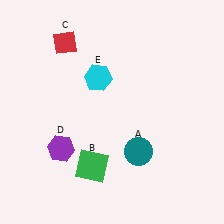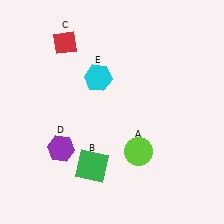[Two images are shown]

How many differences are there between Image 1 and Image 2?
There is 1 difference between the two images.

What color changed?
The circle (A) changed from teal in Image 1 to lime in Image 2.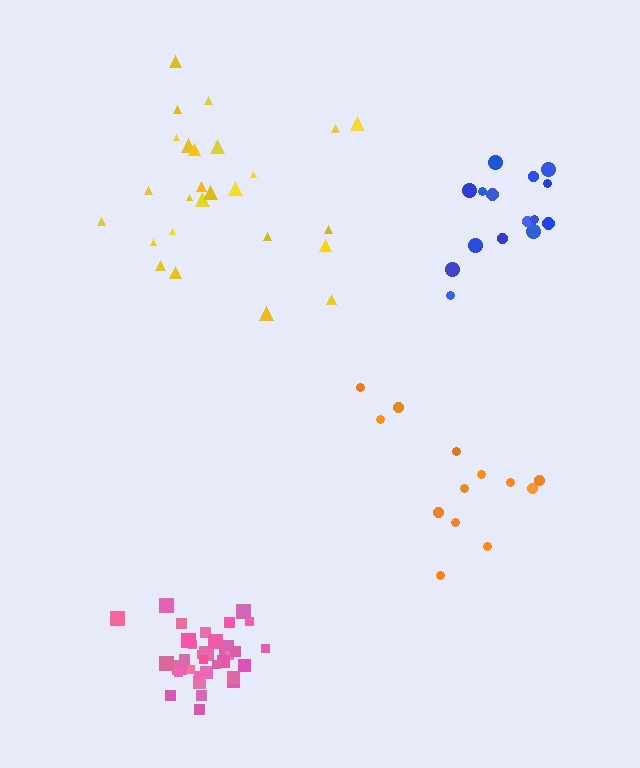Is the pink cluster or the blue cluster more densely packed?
Pink.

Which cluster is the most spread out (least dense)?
Orange.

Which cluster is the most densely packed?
Pink.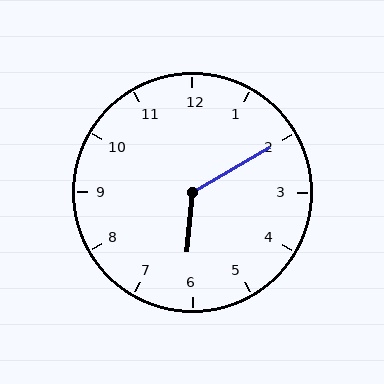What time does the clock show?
6:10.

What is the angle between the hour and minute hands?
Approximately 125 degrees.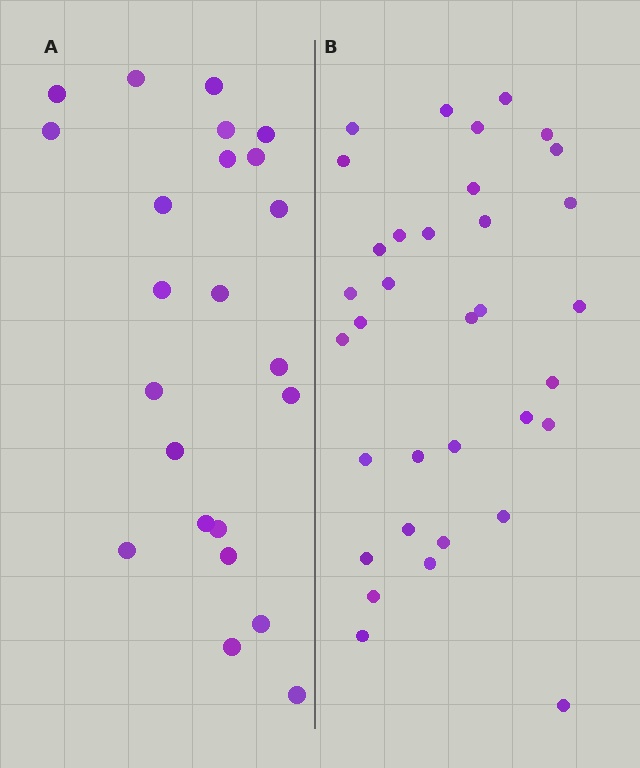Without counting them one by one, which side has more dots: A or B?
Region B (the right region) has more dots.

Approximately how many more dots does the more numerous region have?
Region B has roughly 12 or so more dots than region A.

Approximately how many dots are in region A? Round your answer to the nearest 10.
About 20 dots. (The exact count is 23, which rounds to 20.)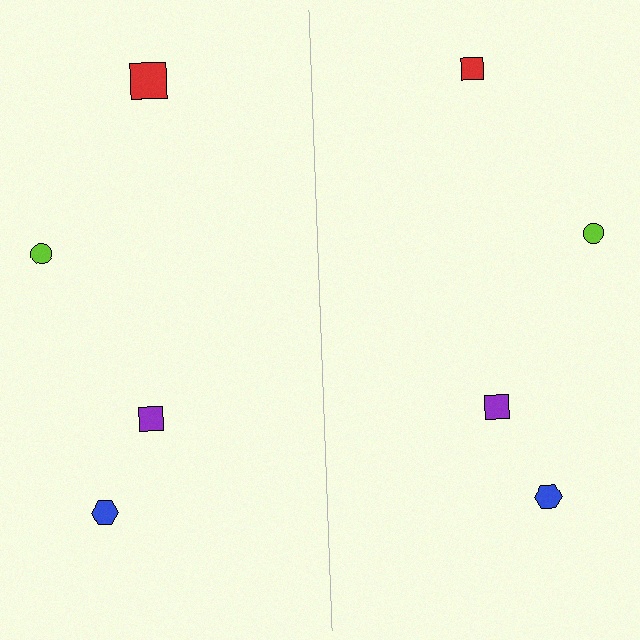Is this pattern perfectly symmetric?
No, the pattern is not perfectly symmetric. The red square on the right side has a different size than its mirror counterpart.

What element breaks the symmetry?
The red square on the right side has a different size than its mirror counterpart.